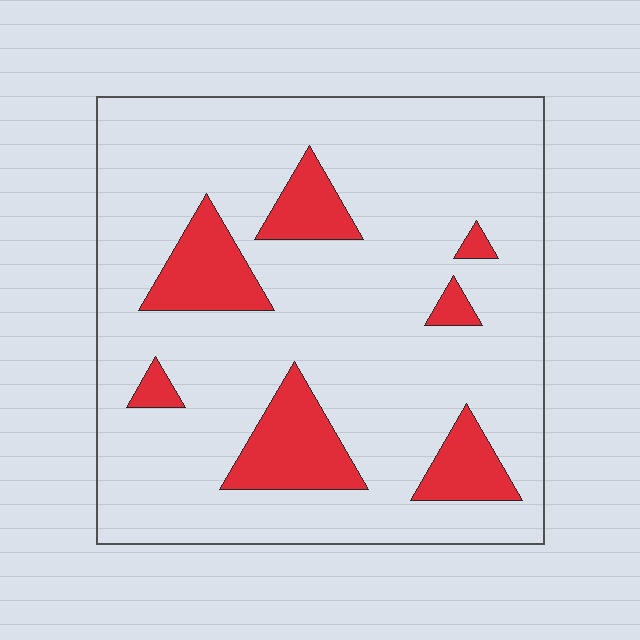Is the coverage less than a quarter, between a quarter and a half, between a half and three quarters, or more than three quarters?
Less than a quarter.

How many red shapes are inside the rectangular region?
7.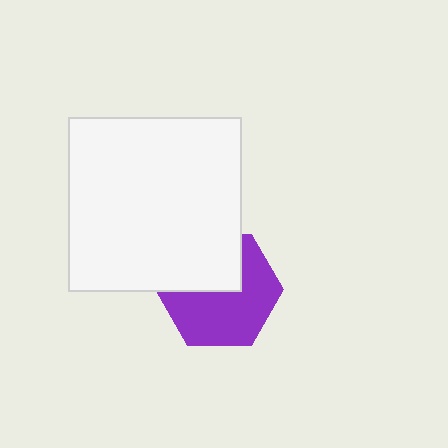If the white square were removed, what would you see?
You would see the complete purple hexagon.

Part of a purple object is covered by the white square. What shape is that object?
It is a hexagon.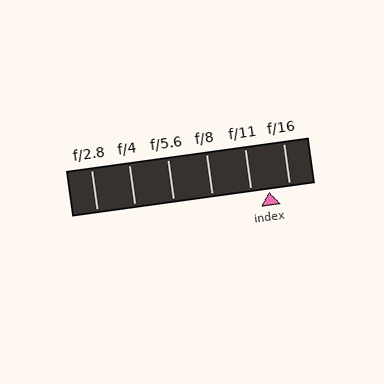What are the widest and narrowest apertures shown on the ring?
The widest aperture shown is f/2.8 and the narrowest is f/16.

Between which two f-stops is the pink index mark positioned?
The index mark is between f/11 and f/16.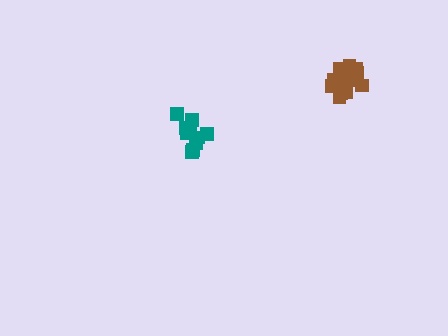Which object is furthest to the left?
The teal cluster is leftmost.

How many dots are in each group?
Group 1: 11 dots, Group 2: 14 dots (25 total).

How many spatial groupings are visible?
There are 2 spatial groupings.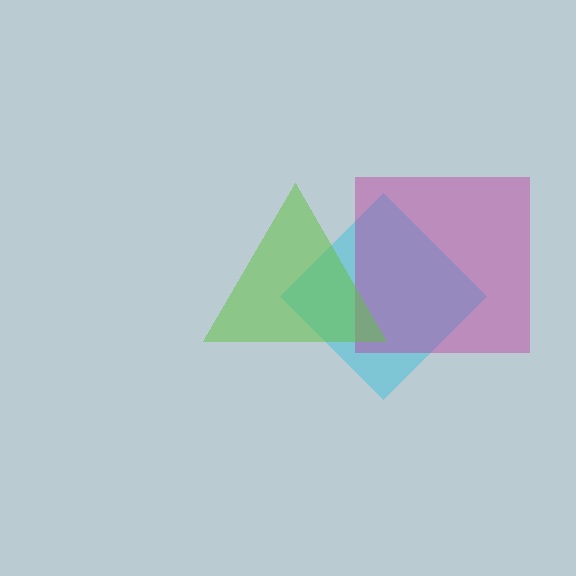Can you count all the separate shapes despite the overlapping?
Yes, there are 3 separate shapes.